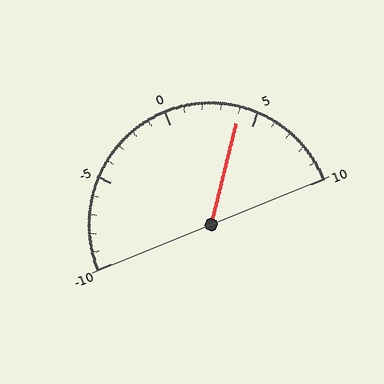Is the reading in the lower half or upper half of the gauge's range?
The reading is in the upper half of the range (-10 to 10).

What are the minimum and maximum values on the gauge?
The gauge ranges from -10 to 10.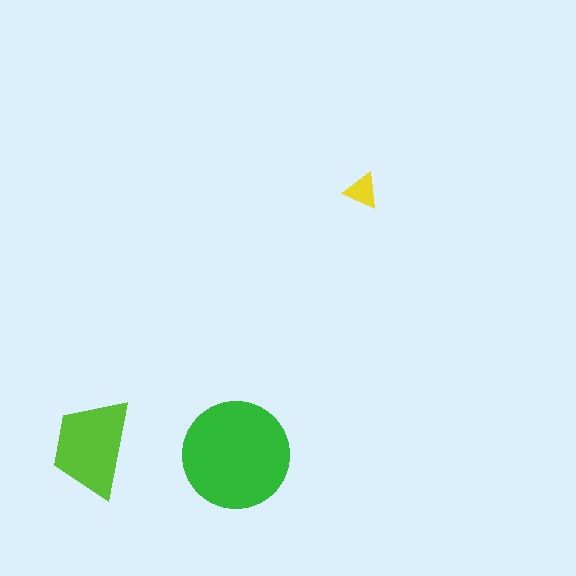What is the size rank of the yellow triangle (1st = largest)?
3rd.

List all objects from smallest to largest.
The yellow triangle, the lime trapezoid, the green circle.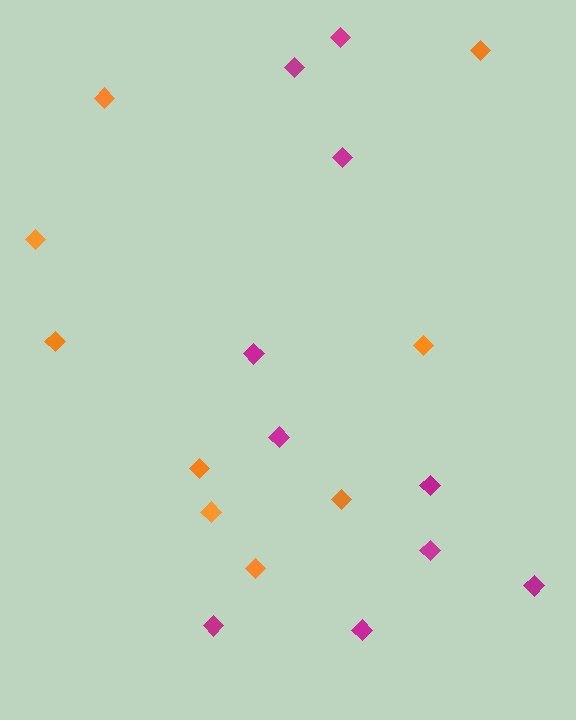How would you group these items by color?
There are 2 groups: one group of orange diamonds (9) and one group of magenta diamonds (10).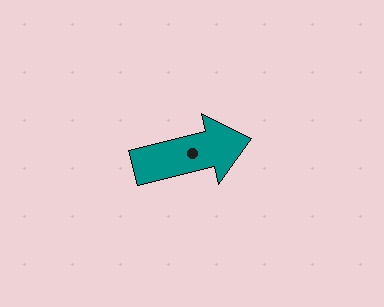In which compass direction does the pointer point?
East.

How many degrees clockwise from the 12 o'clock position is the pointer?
Approximately 76 degrees.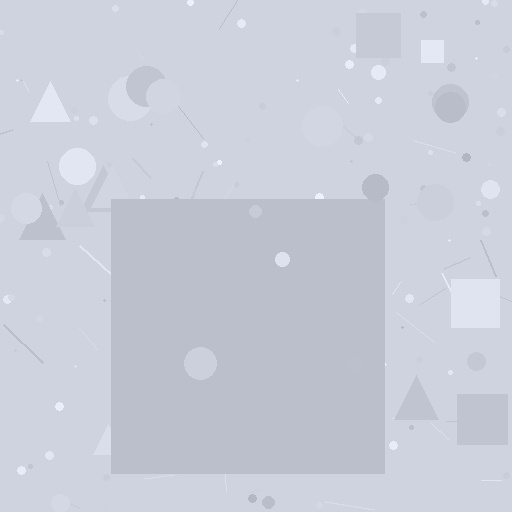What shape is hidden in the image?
A square is hidden in the image.